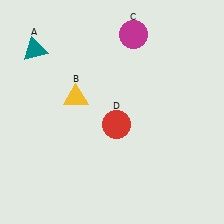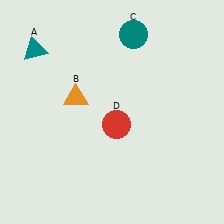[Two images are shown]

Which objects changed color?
B changed from yellow to orange. C changed from magenta to teal.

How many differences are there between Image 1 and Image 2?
There are 2 differences between the two images.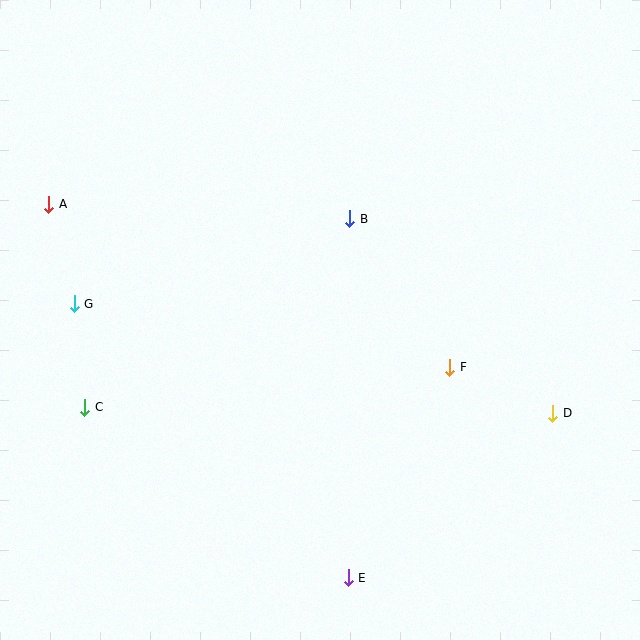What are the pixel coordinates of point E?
Point E is at (348, 578).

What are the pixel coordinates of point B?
Point B is at (350, 219).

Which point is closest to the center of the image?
Point B at (350, 219) is closest to the center.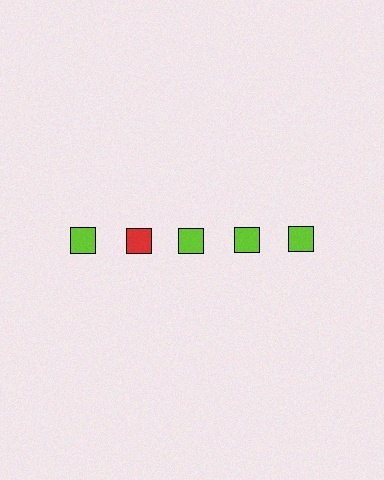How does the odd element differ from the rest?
It has a different color: red instead of lime.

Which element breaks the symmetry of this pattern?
The red square in the top row, second from left column breaks the symmetry. All other shapes are lime squares.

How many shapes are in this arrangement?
There are 5 shapes arranged in a grid pattern.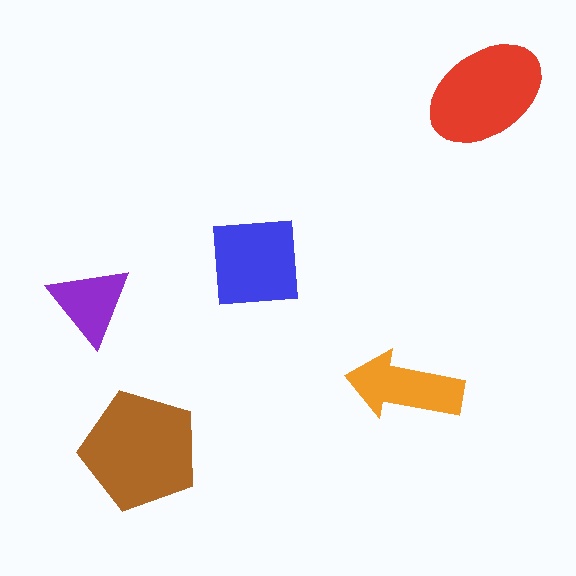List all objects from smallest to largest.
The purple triangle, the orange arrow, the blue square, the red ellipse, the brown pentagon.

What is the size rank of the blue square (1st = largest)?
3rd.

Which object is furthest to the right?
The red ellipse is rightmost.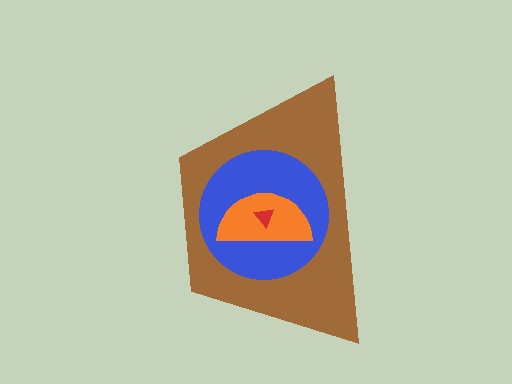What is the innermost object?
The red triangle.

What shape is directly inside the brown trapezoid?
The blue circle.